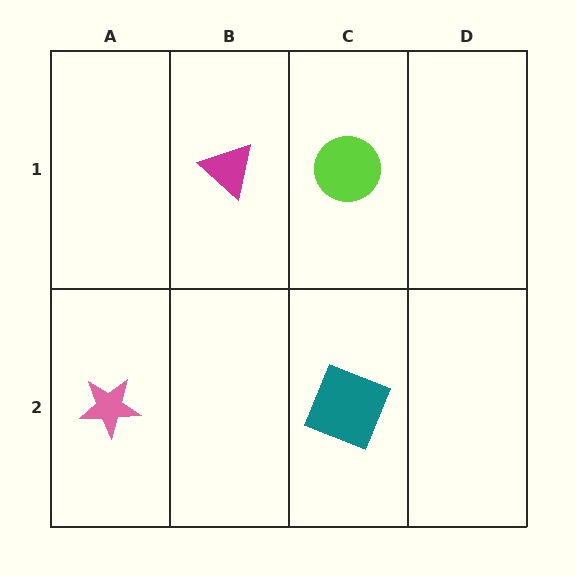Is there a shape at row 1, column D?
No, that cell is empty.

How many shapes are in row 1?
2 shapes.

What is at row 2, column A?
A pink star.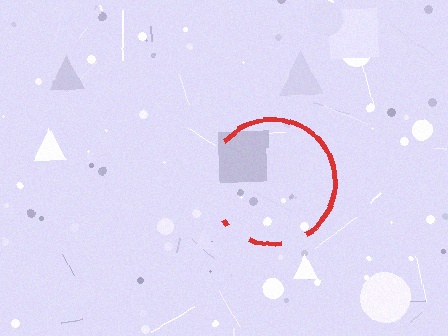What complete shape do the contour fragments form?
The contour fragments form a circle.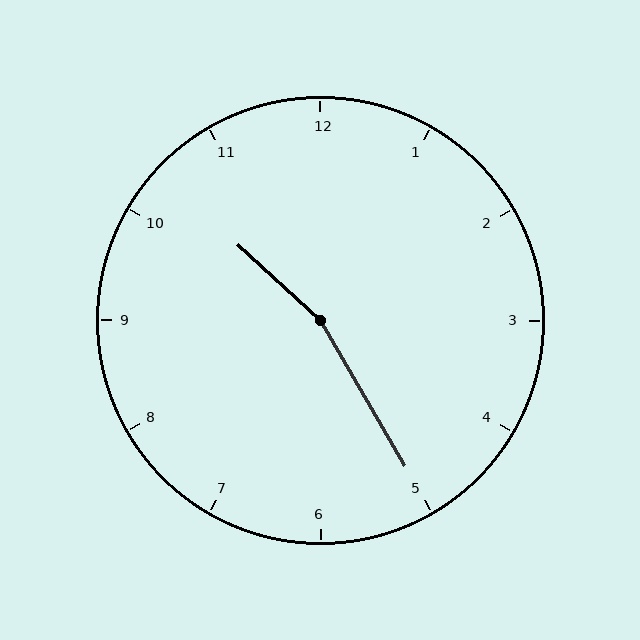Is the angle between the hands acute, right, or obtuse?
It is obtuse.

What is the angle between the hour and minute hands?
Approximately 162 degrees.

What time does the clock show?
10:25.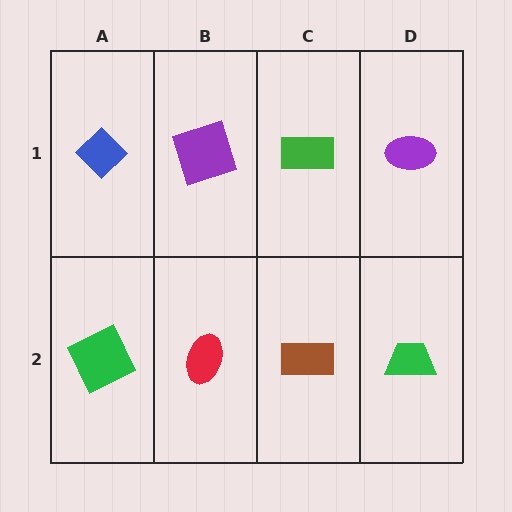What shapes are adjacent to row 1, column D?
A green trapezoid (row 2, column D), a green rectangle (row 1, column C).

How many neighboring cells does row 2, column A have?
2.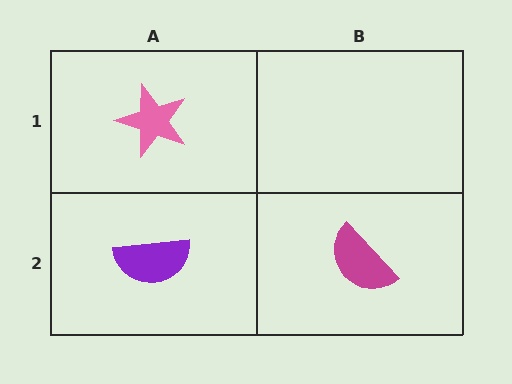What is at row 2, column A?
A purple semicircle.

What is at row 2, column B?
A magenta semicircle.